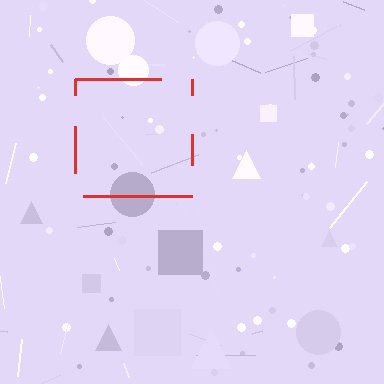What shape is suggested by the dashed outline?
The dashed outline suggests a square.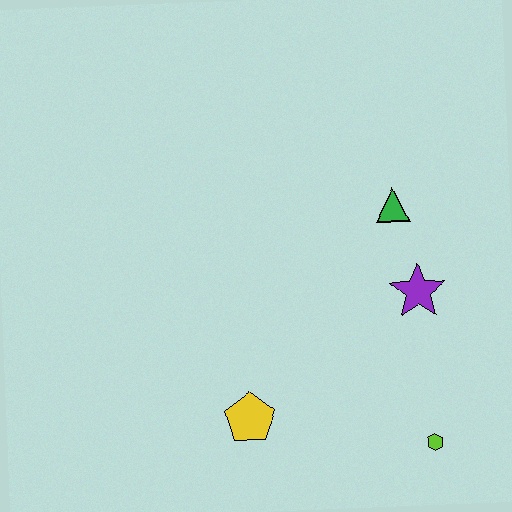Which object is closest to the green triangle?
The purple star is closest to the green triangle.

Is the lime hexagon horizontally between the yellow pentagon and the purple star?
No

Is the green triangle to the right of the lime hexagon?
No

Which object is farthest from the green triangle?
The yellow pentagon is farthest from the green triangle.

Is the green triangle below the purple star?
No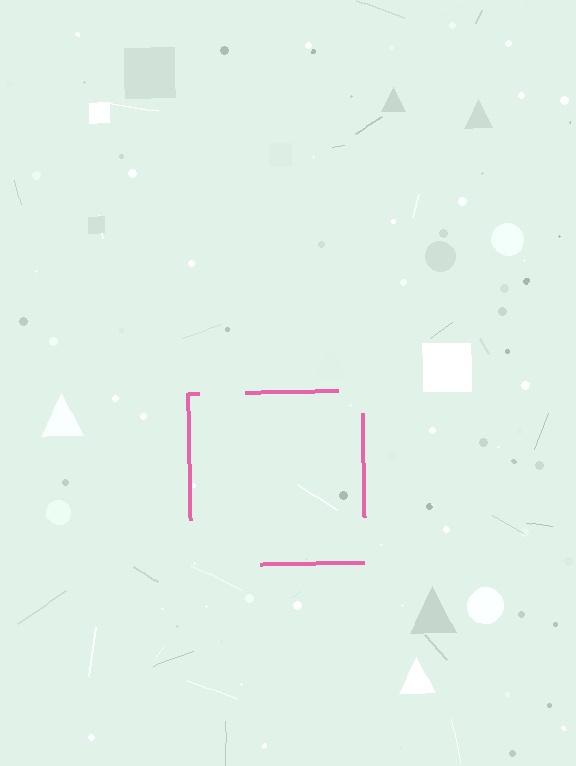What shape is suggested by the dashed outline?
The dashed outline suggests a square.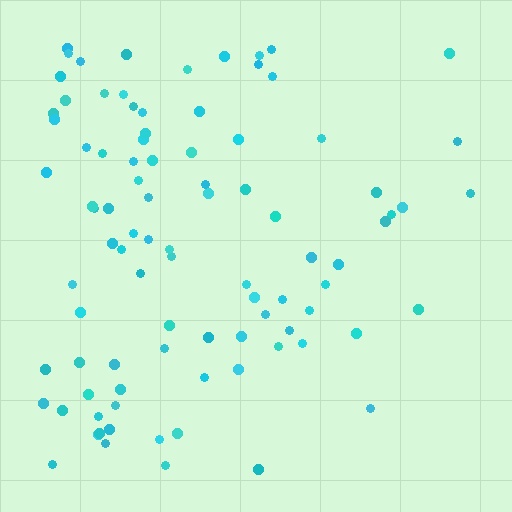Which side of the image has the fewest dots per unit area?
The right.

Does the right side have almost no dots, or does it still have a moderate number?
Still a moderate number, just noticeably fewer than the left.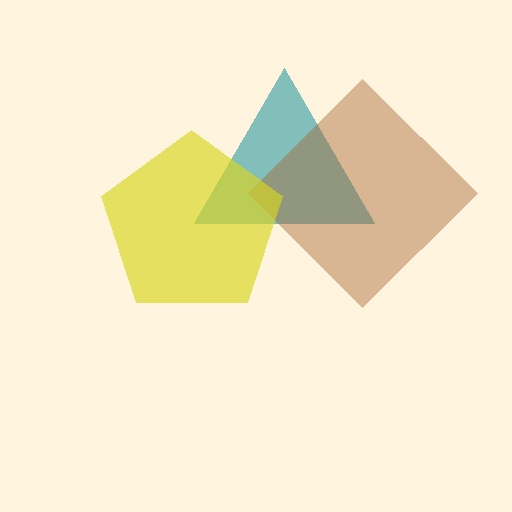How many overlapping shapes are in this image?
There are 3 overlapping shapes in the image.